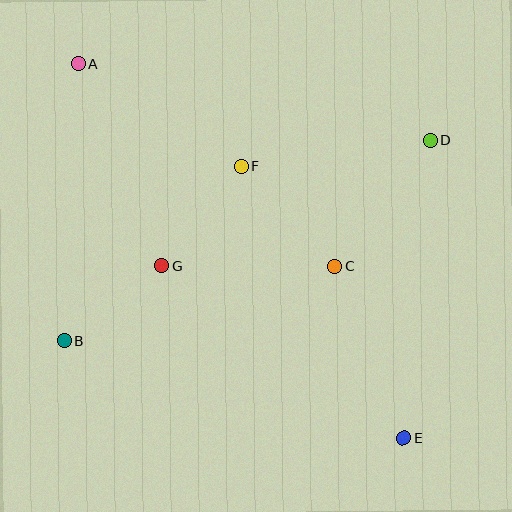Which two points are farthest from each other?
Points A and E are farthest from each other.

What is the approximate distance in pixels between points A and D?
The distance between A and D is approximately 360 pixels.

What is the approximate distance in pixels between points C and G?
The distance between C and G is approximately 173 pixels.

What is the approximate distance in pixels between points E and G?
The distance between E and G is approximately 297 pixels.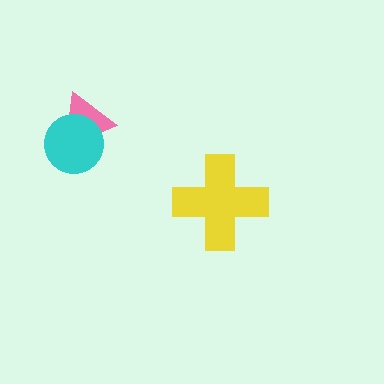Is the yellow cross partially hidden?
No, no other shape covers it.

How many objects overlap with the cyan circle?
1 object overlaps with the cyan circle.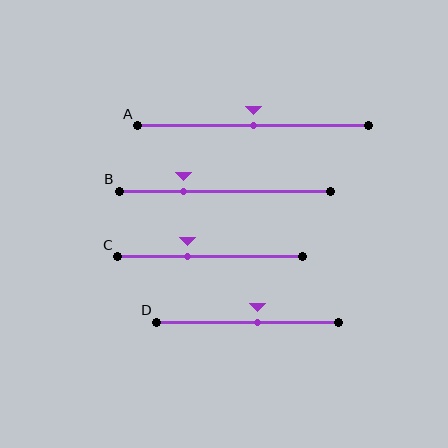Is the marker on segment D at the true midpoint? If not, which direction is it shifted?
No, the marker on segment D is shifted to the right by about 6% of the segment length.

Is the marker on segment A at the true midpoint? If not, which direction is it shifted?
Yes, the marker on segment A is at the true midpoint.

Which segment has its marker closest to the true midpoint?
Segment A has its marker closest to the true midpoint.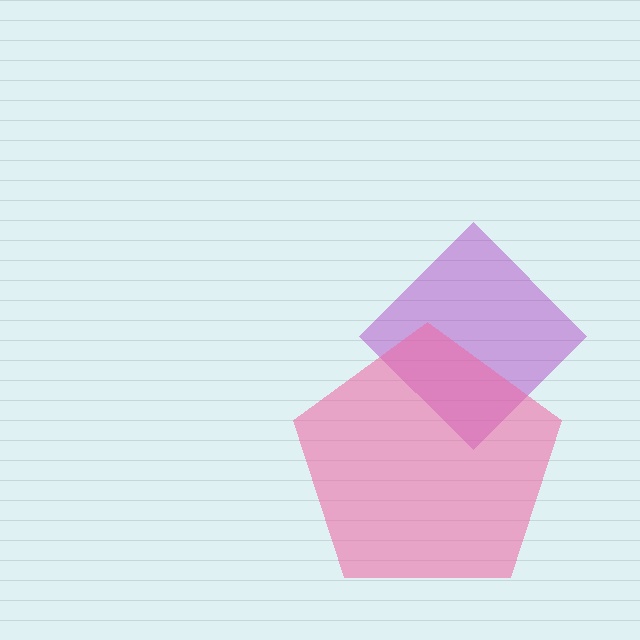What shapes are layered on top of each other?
The layered shapes are: a purple diamond, a pink pentagon.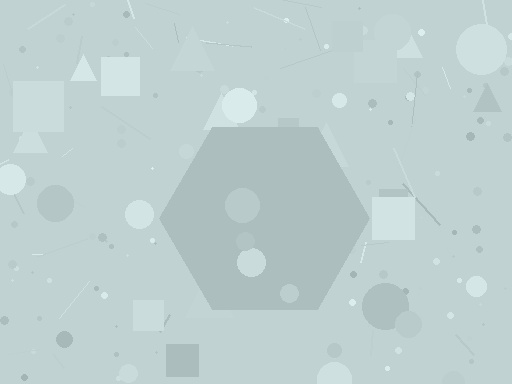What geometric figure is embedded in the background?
A hexagon is embedded in the background.